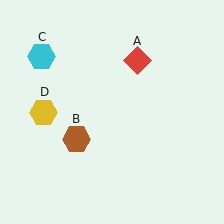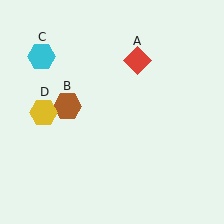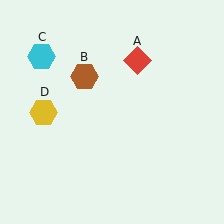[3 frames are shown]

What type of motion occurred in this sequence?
The brown hexagon (object B) rotated clockwise around the center of the scene.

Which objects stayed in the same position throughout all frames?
Red diamond (object A) and cyan hexagon (object C) and yellow hexagon (object D) remained stationary.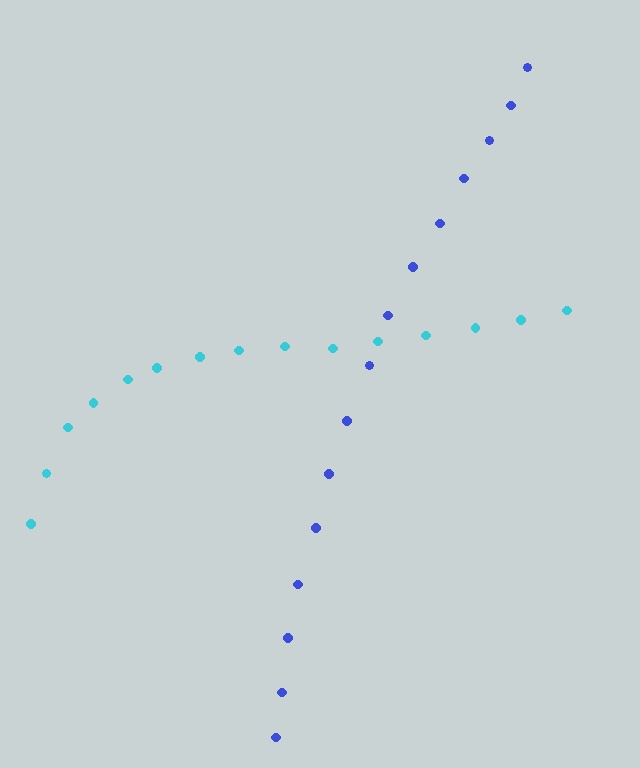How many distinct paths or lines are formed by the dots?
There are 2 distinct paths.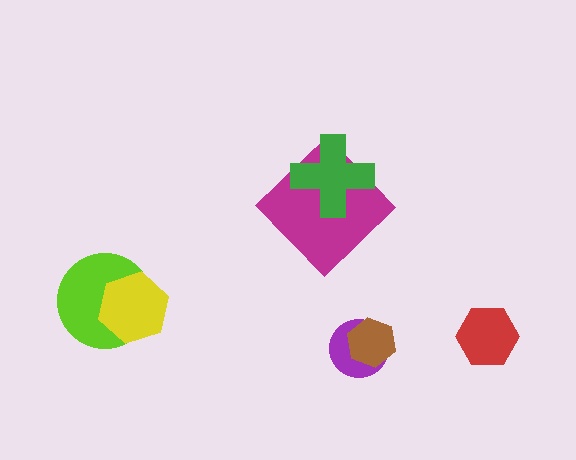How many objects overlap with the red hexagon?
0 objects overlap with the red hexagon.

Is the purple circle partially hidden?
Yes, it is partially covered by another shape.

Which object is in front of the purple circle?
The brown hexagon is in front of the purple circle.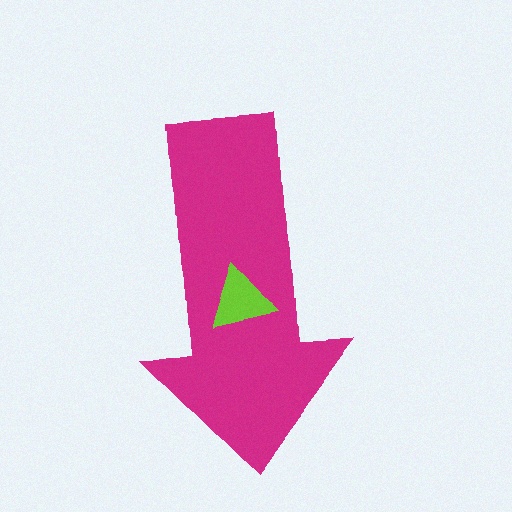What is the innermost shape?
The lime triangle.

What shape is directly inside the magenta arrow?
The lime triangle.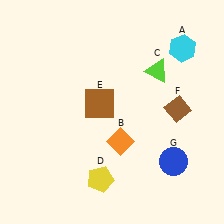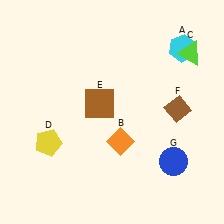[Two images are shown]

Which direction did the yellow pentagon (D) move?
The yellow pentagon (D) moved left.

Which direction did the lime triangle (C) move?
The lime triangle (C) moved right.